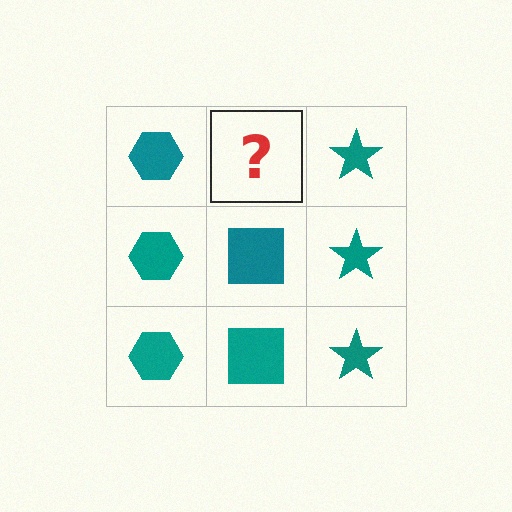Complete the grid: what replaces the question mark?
The question mark should be replaced with a teal square.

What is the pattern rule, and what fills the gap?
The rule is that each column has a consistent shape. The gap should be filled with a teal square.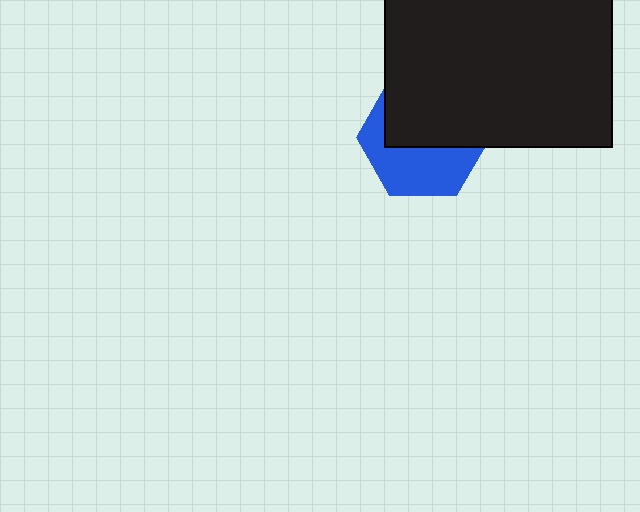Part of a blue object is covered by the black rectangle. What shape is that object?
It is a hexagon.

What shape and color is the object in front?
The object in front is a black rectangle.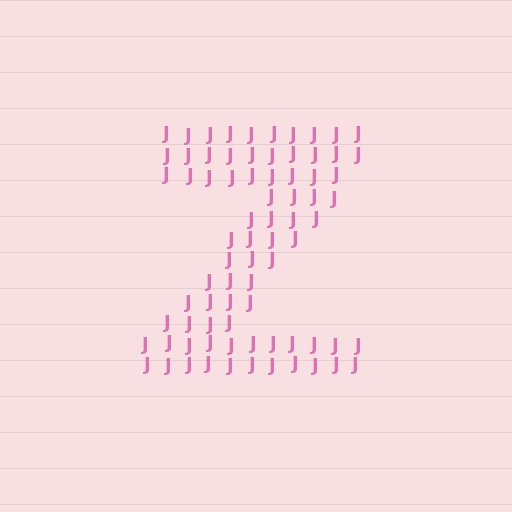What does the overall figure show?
The overall figure shows the letter Z.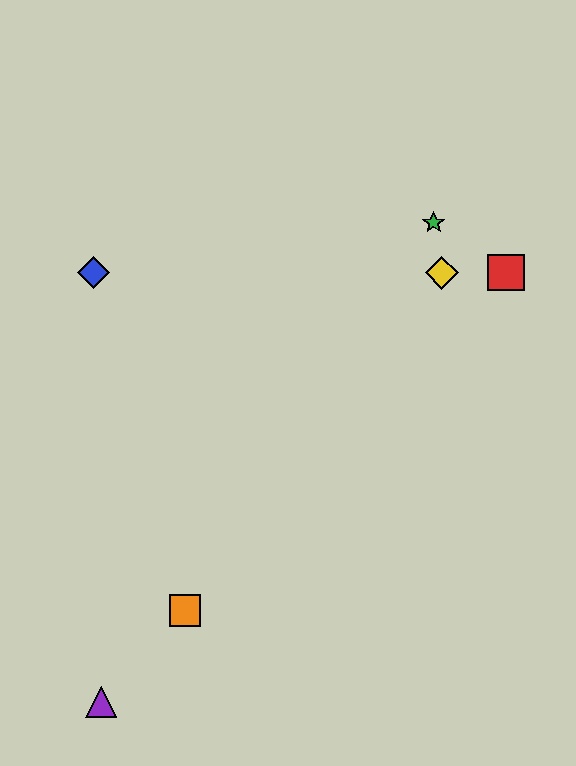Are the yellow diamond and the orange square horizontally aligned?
No, the yellow diamond is at y≈273 and the orange square is at y≈611.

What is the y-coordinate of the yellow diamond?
The yellow diamond is at y≈273.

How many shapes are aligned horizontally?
3 shapes (the red square, the blue diamond, the yellow diamond) are aligned horizontally.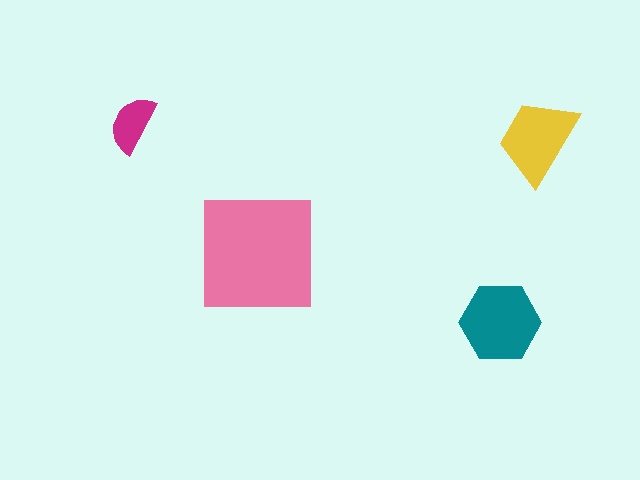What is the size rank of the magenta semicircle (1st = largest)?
4th.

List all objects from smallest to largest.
The magenta semicircle, the yellow trapezoid, the teal hexagon, the pink square.